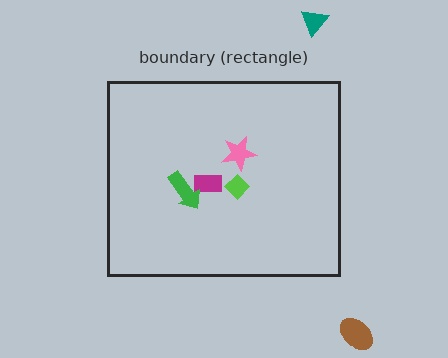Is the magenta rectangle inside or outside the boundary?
Inside.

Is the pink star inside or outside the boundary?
Inside.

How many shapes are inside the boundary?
4 inside, 2 outside.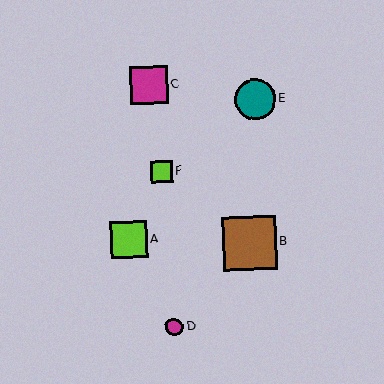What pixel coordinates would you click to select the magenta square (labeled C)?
Click at (149, 85) to select the magenta square C.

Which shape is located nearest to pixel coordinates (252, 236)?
The brown square (labeled B) at (249, 243) is nearest to that location.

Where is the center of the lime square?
The center of the lime square is at (129, 240).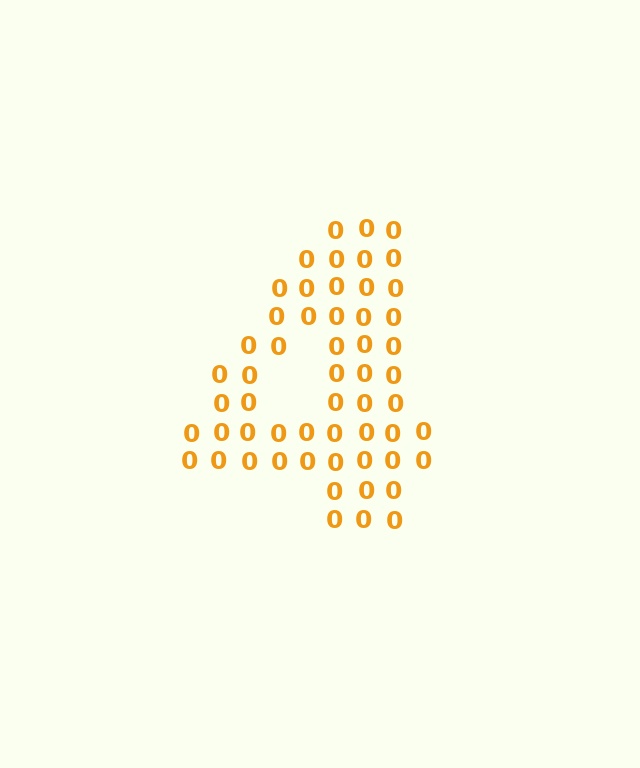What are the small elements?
The small elements are digit 0's.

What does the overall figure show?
The overall figure shows the digit 4.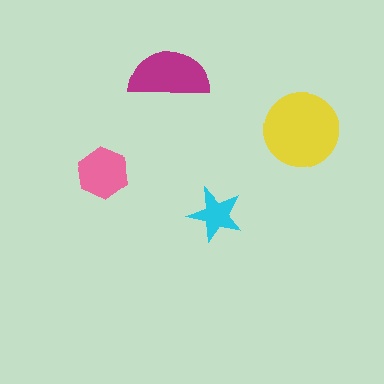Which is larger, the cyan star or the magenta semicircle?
The magenta semicircle.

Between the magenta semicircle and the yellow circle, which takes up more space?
The yellow circle.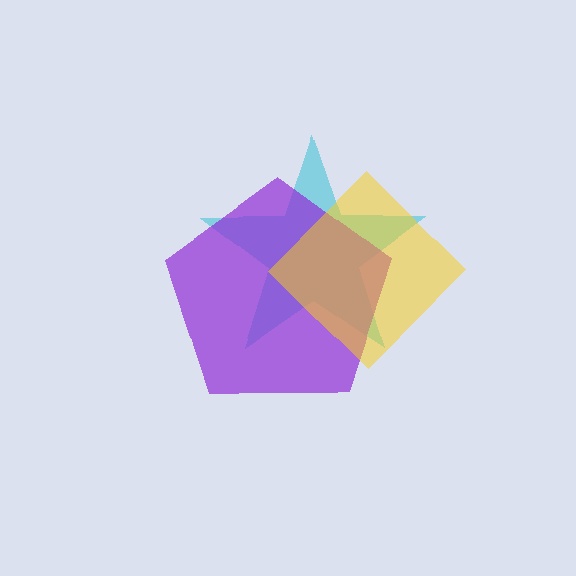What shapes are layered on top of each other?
The layered shapes are: a cyan star, a purple pentagon, a yellow diamond.